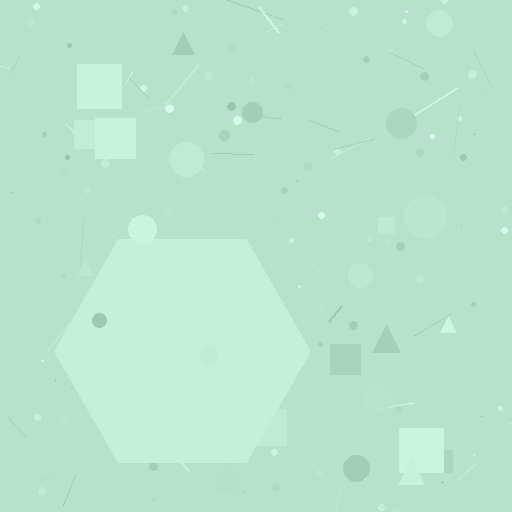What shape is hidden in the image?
A hexagon is hidden in the image.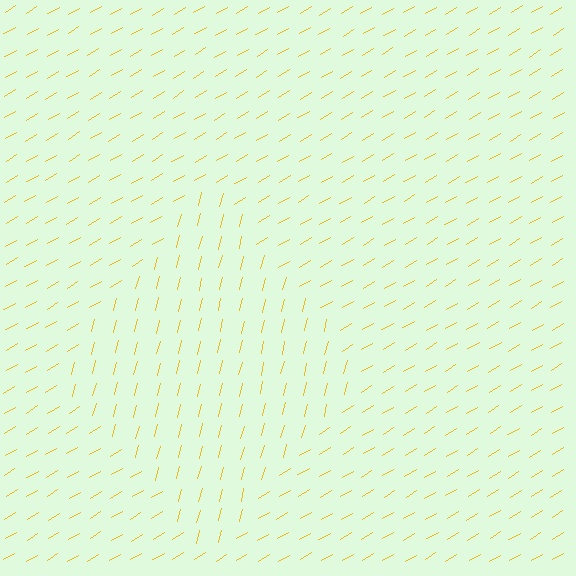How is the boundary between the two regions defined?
The boundary is defined purely by a change in line orientation (approximately 45 degrees difference). All lines are the same color and thickness.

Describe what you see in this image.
The image is filled with small yellow line segments. A diamond region in the image has lines oriented differently from the surrounding lines, creating a visible texture boundary.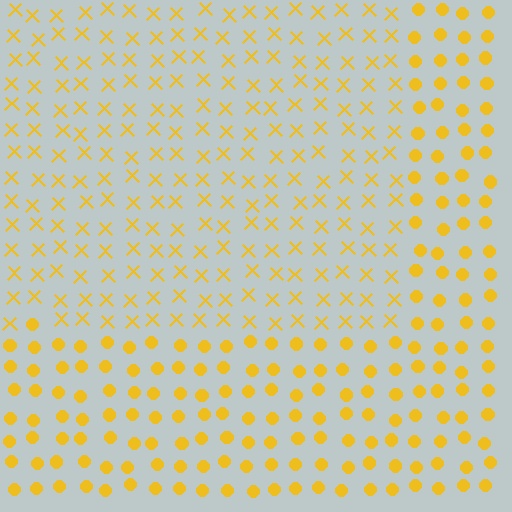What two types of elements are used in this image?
The image uses X marks inside the rectangle region and circles outside it.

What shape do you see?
I see a rectangle.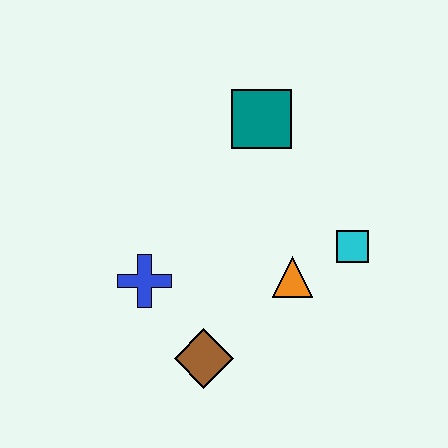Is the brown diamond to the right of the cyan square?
No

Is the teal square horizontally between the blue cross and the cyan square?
Yes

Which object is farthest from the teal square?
The brown diamond is farthest from the teal square.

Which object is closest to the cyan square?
The orange triangle is closest to the cyan square.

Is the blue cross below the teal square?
Yes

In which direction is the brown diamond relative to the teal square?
The brown diamond is below the teal square.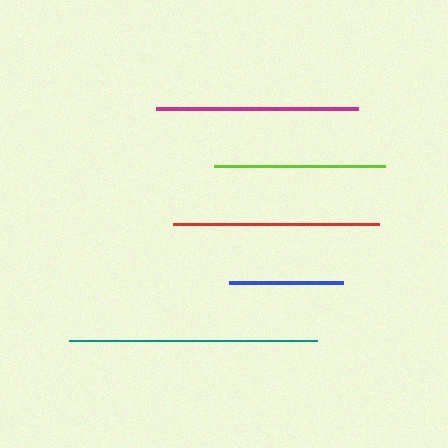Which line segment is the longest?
The teal line is the longest at approximately 248 pixels.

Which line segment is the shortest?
The blue line is the shortest at approximately 113 pixels.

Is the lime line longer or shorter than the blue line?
The lime line is longer than the blue line.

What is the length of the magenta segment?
The magenta segment is approximately 202 pixels long.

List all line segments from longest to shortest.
From longest to shortest: teal, red, magenta, lime, blue.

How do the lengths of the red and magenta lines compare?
The red and magenta lines are approximately the same length.